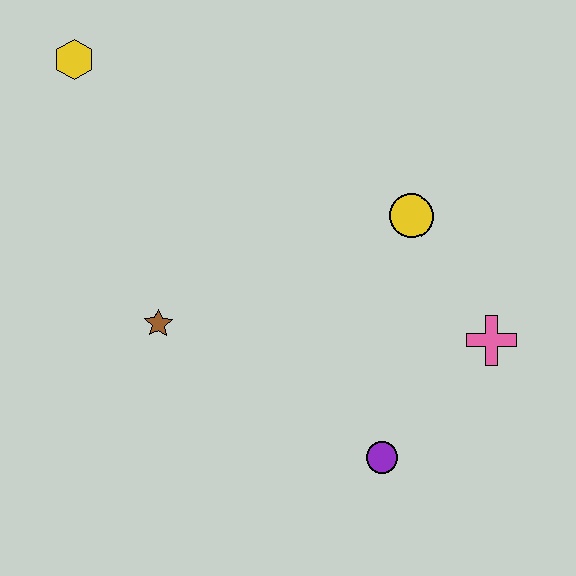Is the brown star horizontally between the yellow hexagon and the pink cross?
Yes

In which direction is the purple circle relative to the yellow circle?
The purple circle is below the yellow circle.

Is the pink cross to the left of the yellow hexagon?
No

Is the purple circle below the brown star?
Yes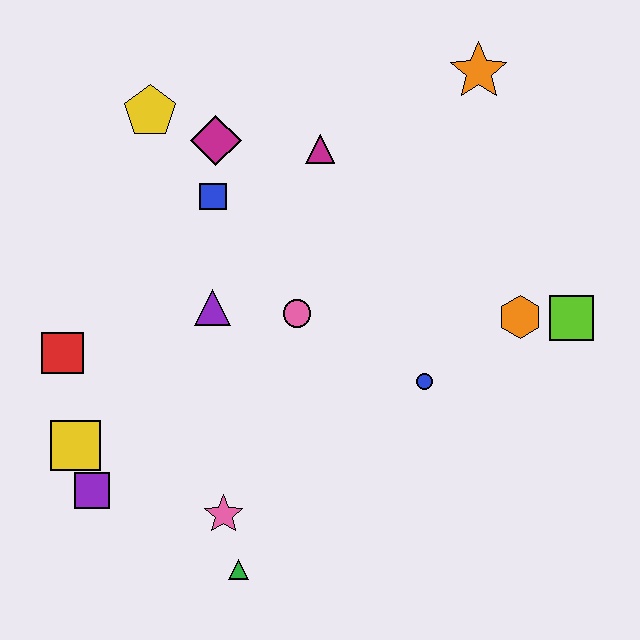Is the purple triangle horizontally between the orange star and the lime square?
No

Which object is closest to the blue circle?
The orange hexagon is closest to the blue circle.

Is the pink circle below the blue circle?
No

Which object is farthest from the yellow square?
The orange star is farthest from the yellow square.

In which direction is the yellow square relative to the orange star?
The yellow square is to the left of the orange star.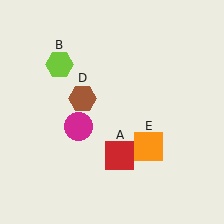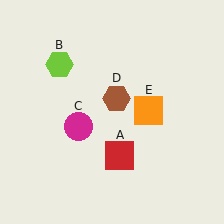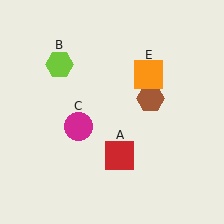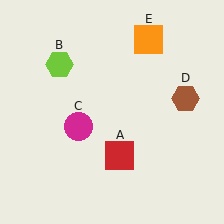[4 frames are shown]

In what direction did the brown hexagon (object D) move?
The brown hexagon (object D) moved right.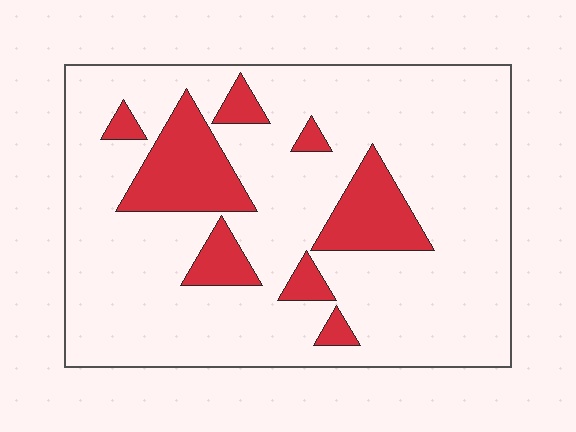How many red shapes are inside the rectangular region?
8.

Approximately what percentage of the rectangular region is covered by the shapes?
Approximately 20%.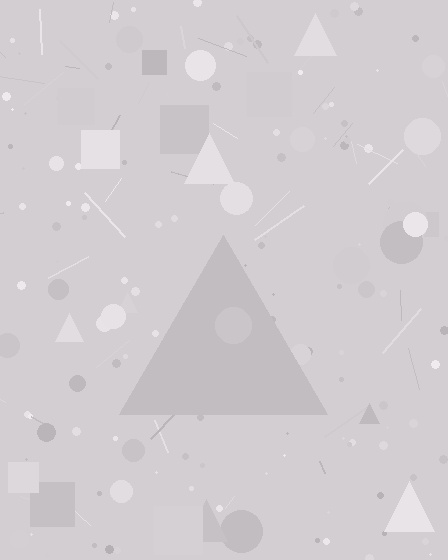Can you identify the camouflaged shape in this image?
The camouflaged shape is a triangle.